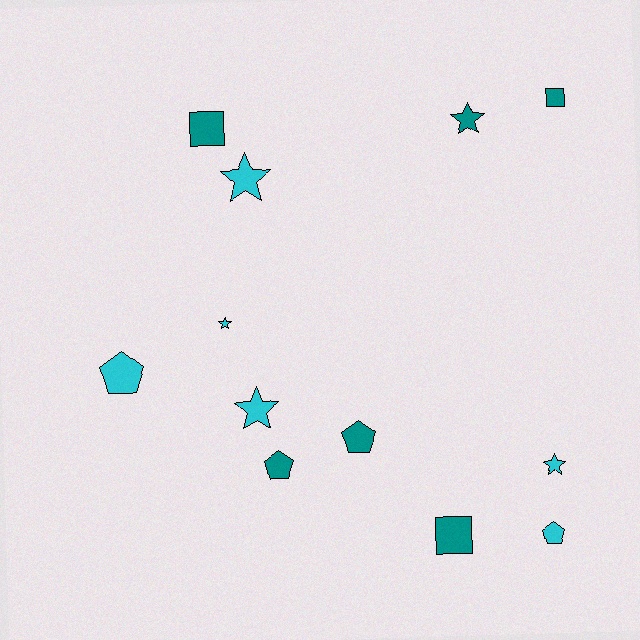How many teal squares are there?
There are 3 teal squares.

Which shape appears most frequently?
Star, with 5 objects.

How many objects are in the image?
There are 12 objects.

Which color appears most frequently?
Teal, with 6 objects.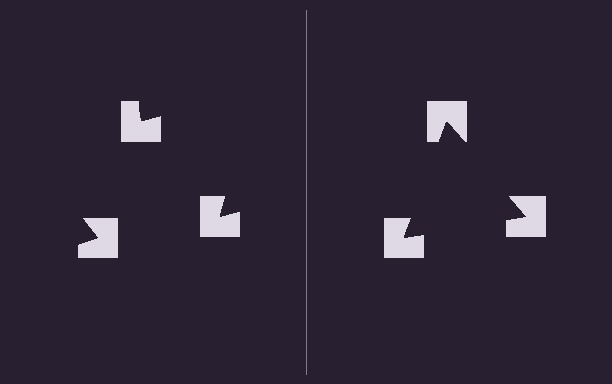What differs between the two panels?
The notched squares are positioned identically on both sides; only the wedge orientations differ. On the right they align to a triangle; on the left they are misaligned.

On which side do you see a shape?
An illusory triangle appears on the right side. On the left side the wedge cuts are rotated, so no coherent shape forms.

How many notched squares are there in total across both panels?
6 — 3 on each side.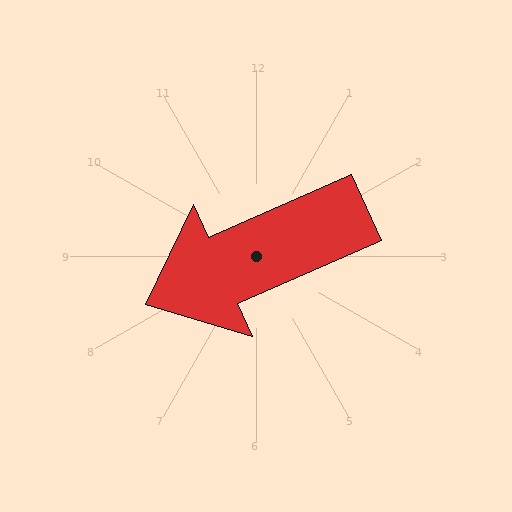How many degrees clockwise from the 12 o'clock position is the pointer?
Approximately 246 degrees.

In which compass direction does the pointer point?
Southwest.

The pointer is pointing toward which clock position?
Roughly 8 o'clock.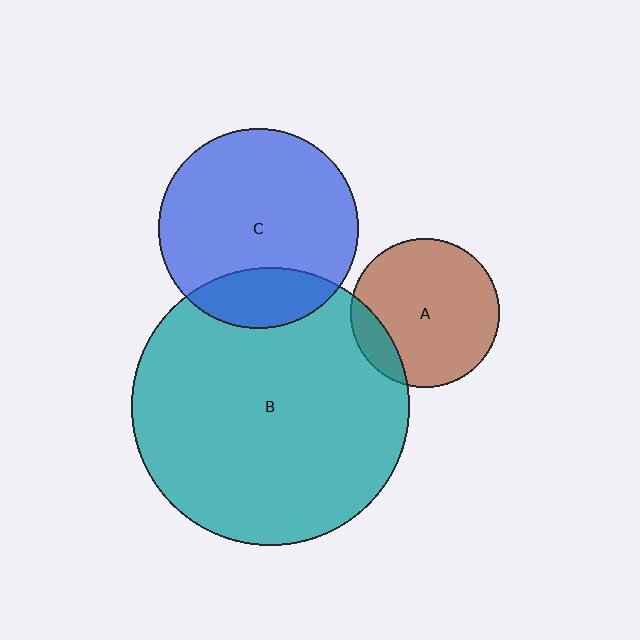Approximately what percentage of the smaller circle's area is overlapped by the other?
Approximately 20%.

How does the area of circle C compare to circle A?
Approximately 1.8 times.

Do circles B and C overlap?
Yes.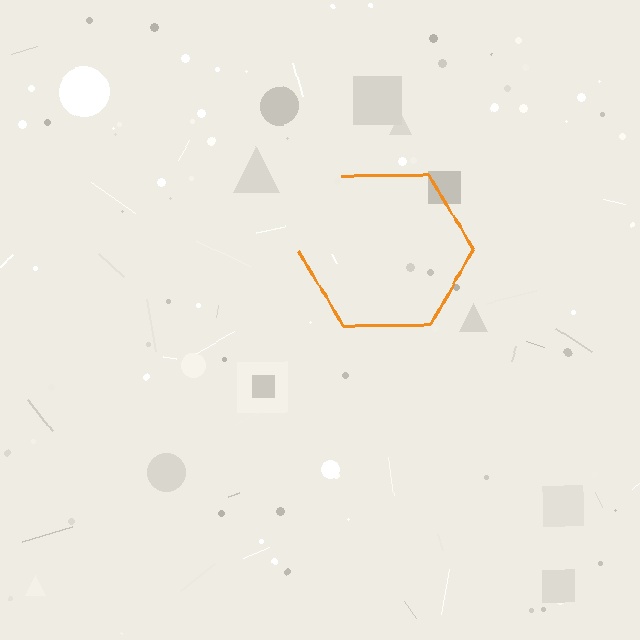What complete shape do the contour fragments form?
The contour fragments form a hexagon.